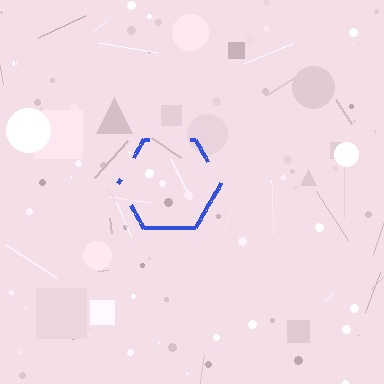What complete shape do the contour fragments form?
The contour fragments form a hexagon.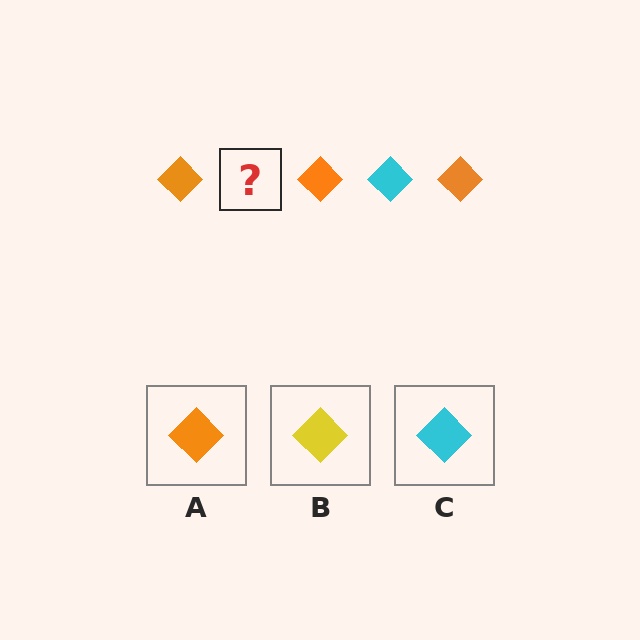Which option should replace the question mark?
Option C.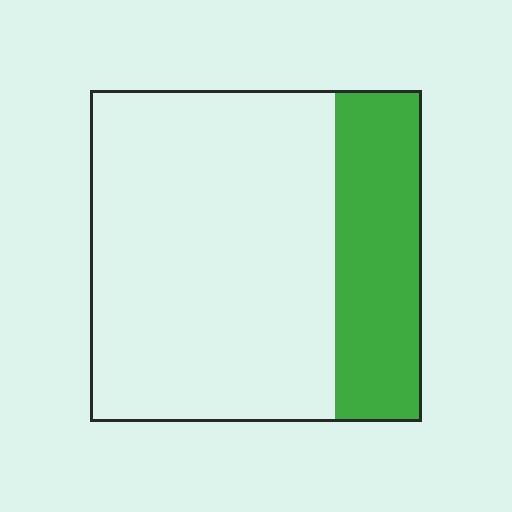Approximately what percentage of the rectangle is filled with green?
Approximately 25%.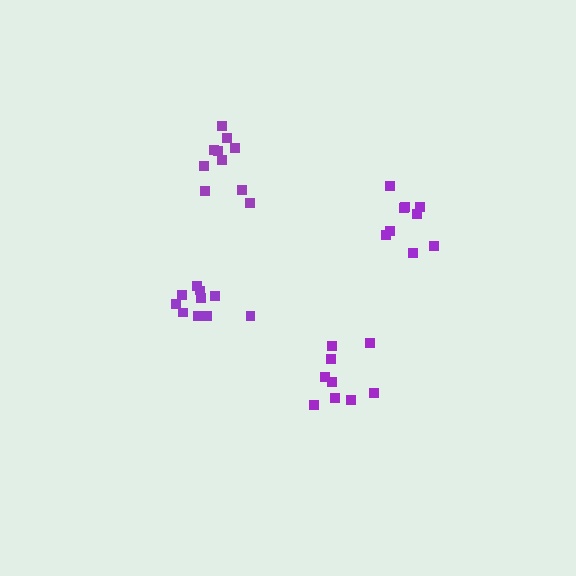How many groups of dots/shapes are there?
There are 4 groups.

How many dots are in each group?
Group 1: 9 dots, Group 2: 10 dots, Group 3: 10 dots, Group 4: 9 dots (38 total).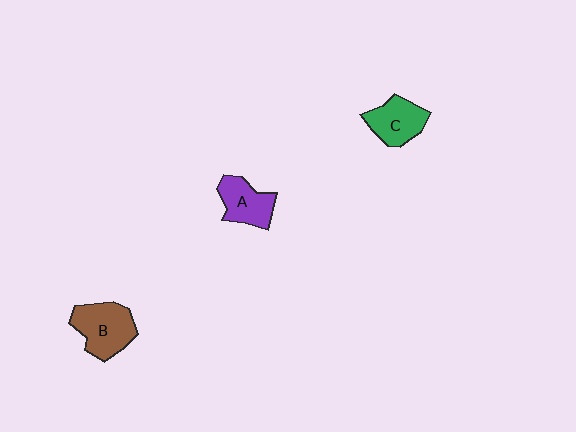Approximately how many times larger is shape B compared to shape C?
Approximately 1.3 times.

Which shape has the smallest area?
Shape A (purple).